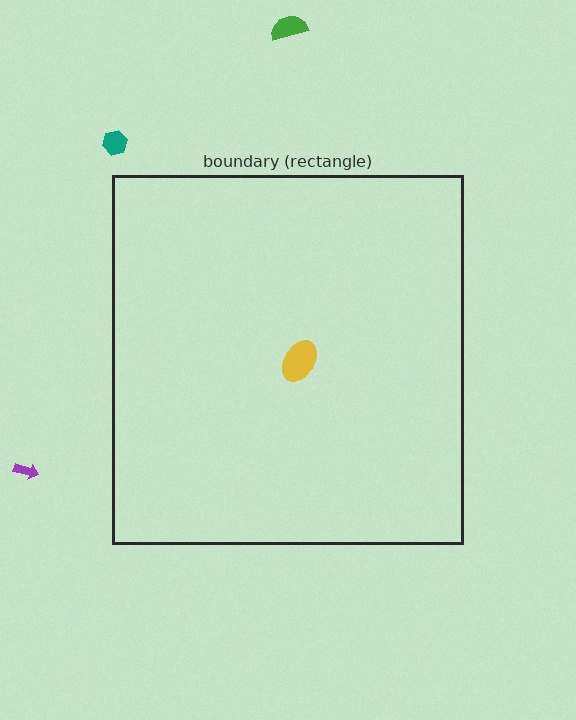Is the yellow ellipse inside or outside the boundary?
Inside.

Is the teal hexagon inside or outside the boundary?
Outside.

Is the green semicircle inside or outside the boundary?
Outside.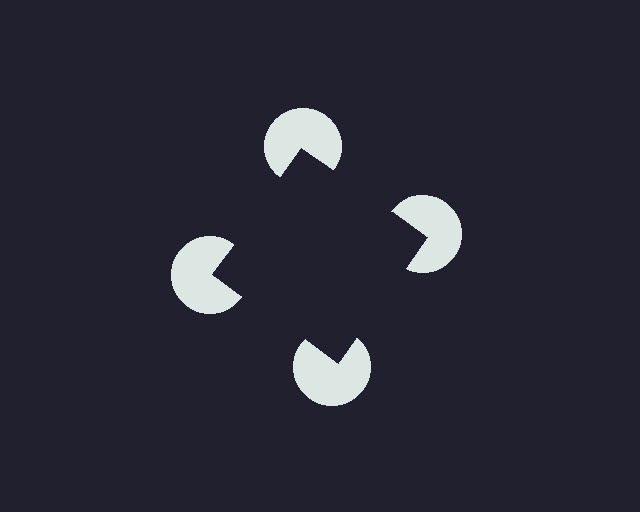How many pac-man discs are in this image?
There are 4 — one at each vertex of the illusory square.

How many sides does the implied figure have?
4 sides.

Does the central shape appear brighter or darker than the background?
It typically appears slightly darker than the background, even though no actual brightness change is drawn.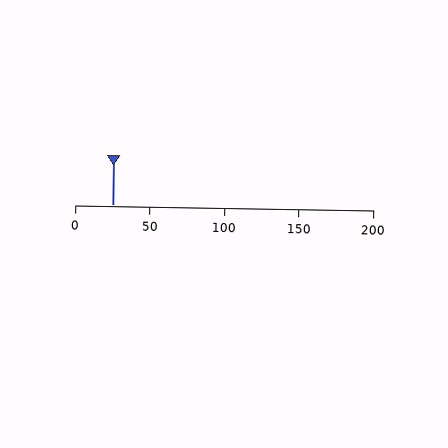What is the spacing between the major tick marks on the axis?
The major ticks are spaced 50 apart.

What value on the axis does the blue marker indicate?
The marker indicates approximately 25.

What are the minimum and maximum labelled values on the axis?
The axis runs from 0 to 200.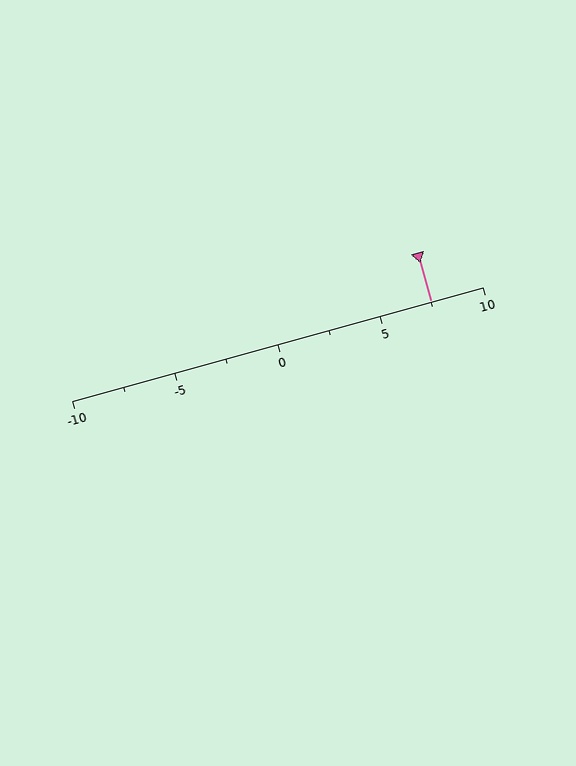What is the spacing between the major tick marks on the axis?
The major ticks are spaced 5 apart.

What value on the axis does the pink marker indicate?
The marker indicates approximately 7.5.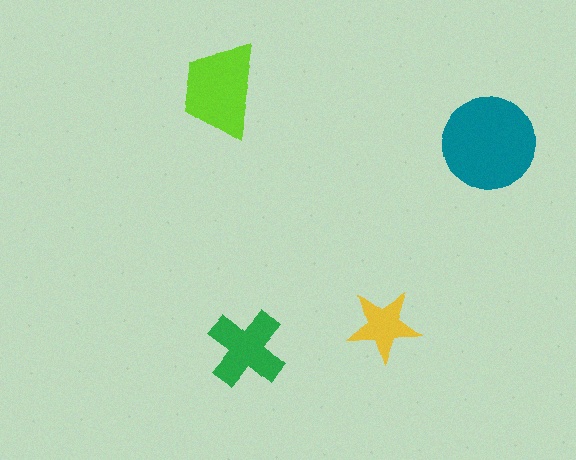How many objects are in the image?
There are 4 objects in the image.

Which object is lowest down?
The green cross is bottommost.